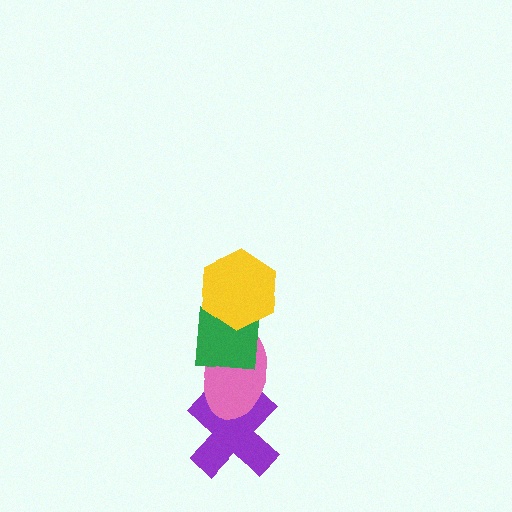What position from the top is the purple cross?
The purple cross is 4th from the top.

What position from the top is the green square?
The green square is 2nd from the top.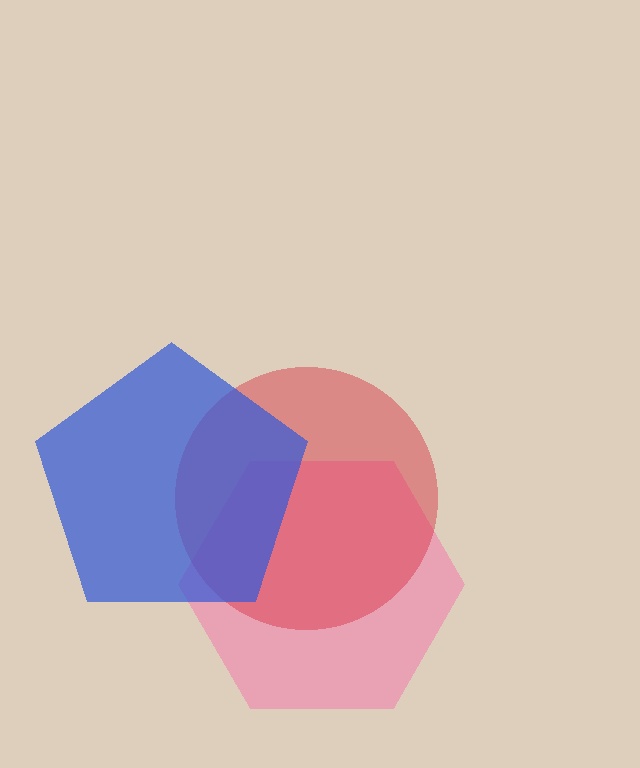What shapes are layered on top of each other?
The layered shapes are: a pink hexagon, a red circle, a blue pentagon.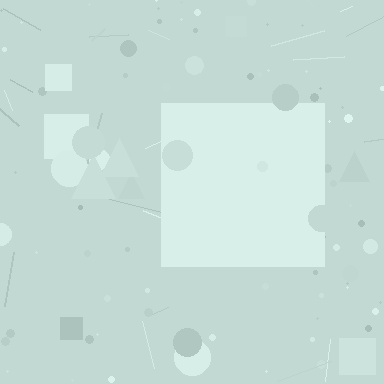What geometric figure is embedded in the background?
A square is embedded in the background.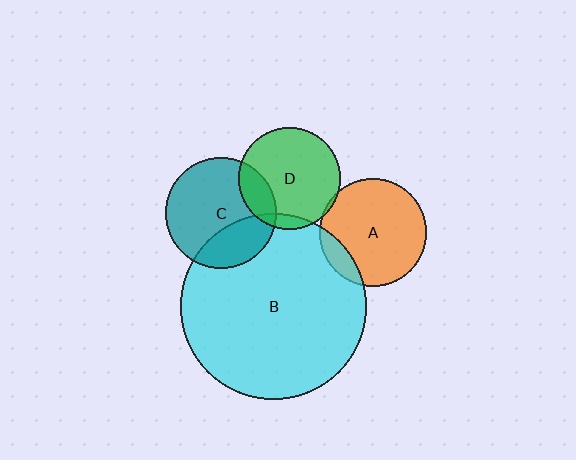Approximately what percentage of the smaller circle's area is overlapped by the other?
Approximately 10%.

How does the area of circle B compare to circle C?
Approximately 2.8 times.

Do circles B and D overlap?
Yes.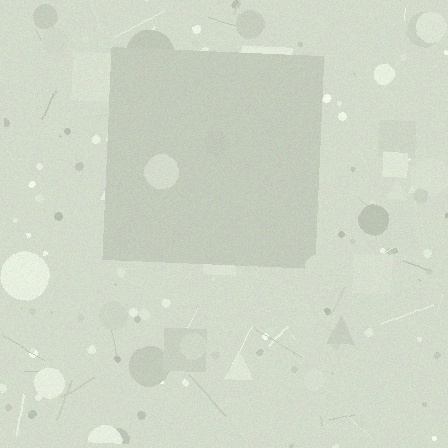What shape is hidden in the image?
A square is hidden in the image.